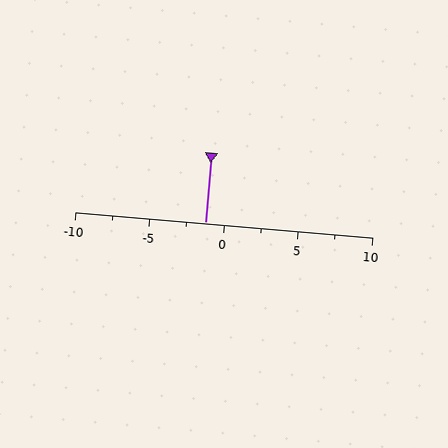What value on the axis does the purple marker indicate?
The marker indicates approximately -1.2.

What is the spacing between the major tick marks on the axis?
The major ticks are spaced 5 apart.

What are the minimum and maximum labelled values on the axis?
The axis runs from -10 to 10.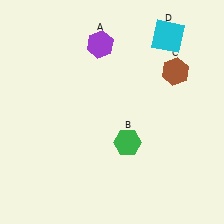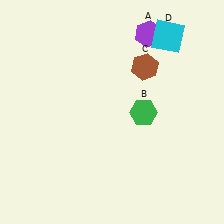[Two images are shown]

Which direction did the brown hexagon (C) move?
The brown hexagon (C) moved left.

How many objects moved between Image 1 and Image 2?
3 objects moved between the two images.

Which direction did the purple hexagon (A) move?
The purple hexagon (A) moved right.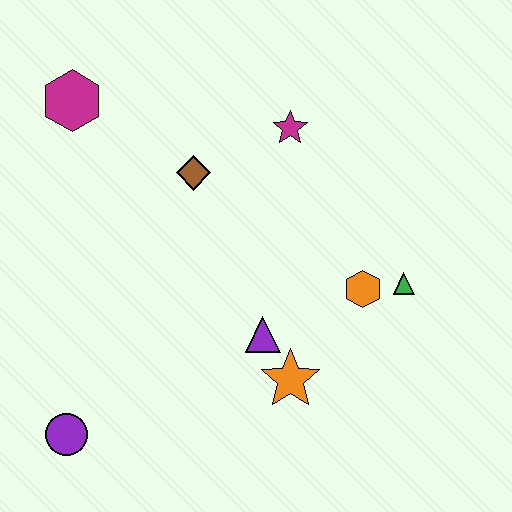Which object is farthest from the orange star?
The magenta hexagon is farthest from the orange star.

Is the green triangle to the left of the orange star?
No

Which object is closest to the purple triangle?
The orange star is closest to the purple triangle.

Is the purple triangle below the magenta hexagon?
Yes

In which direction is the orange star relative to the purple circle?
The orange star is to the right of the purple circle.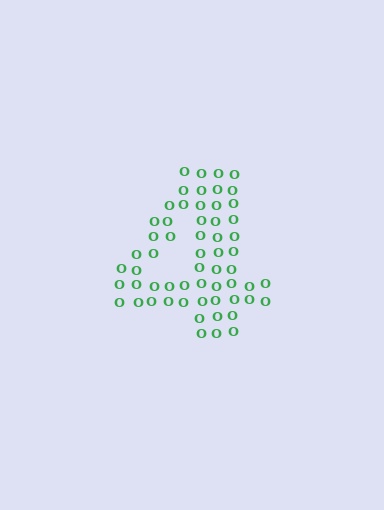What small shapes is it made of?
It is made of small letter O's.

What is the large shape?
The large shape is the digit 4.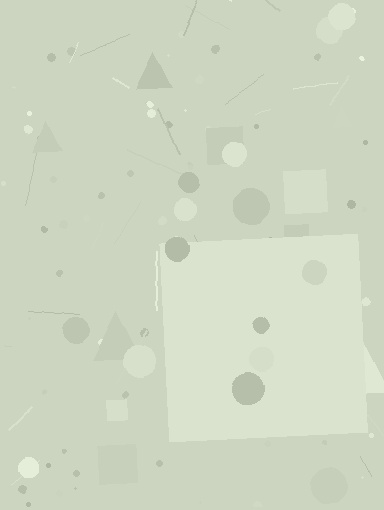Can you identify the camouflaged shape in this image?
The camouflaged shape is a square.